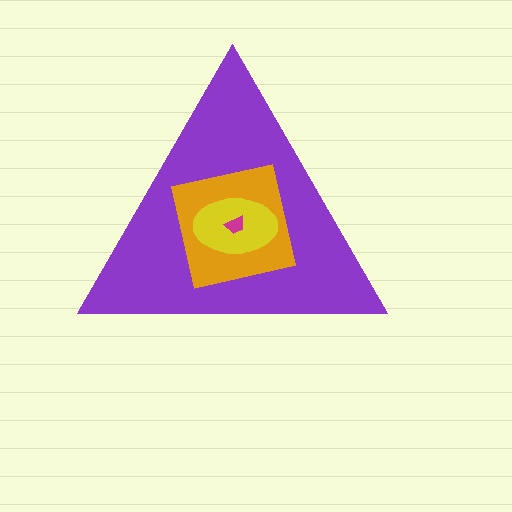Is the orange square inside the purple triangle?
Yes.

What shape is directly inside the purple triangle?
The orange square.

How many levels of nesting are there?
4.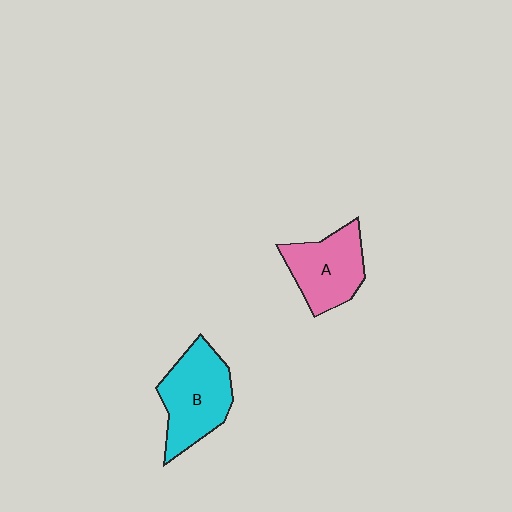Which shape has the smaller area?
Shape A (pink).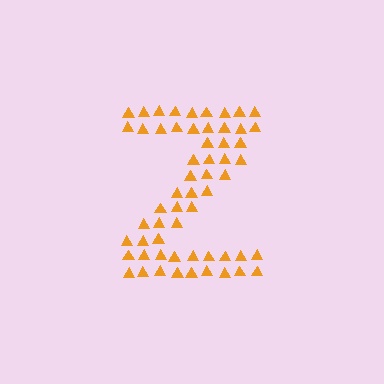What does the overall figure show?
The overall figure shows the letter Z.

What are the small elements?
The small elements are triangles.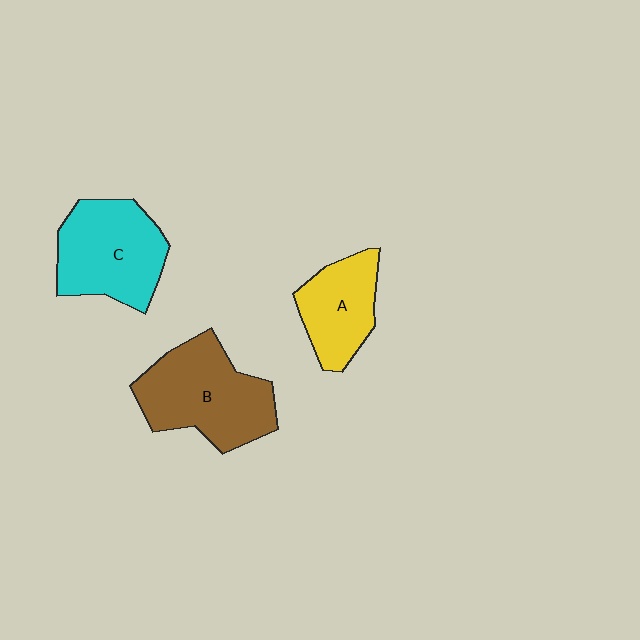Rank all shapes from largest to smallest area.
From largest to smallest: B (brown), C (cyan), A (yellow).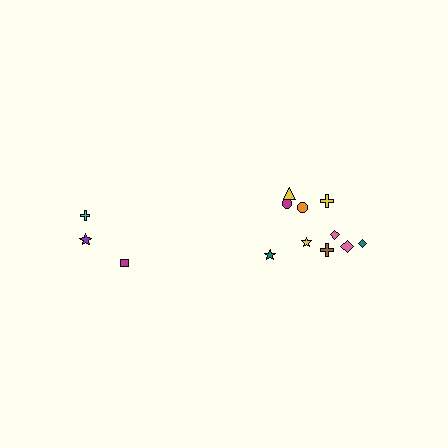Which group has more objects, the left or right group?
The right group.